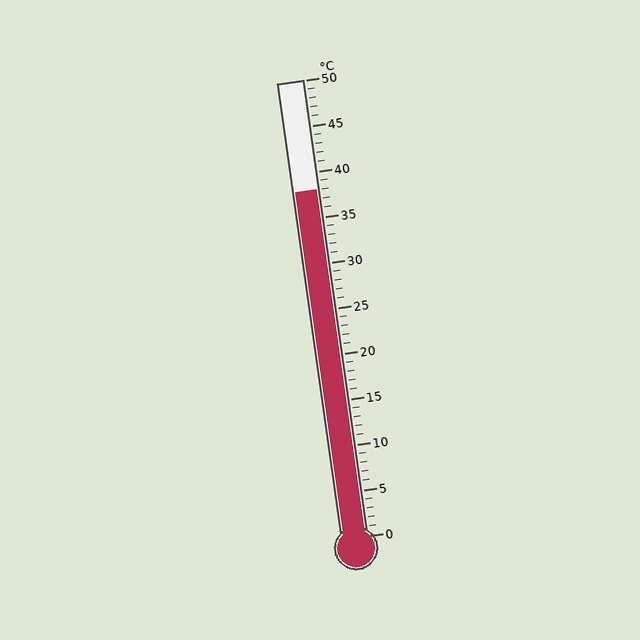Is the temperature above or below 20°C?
The temperature is above 20°C.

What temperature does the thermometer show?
The thermometer shows approximately 38°C.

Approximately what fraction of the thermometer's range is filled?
The thermometer is filled to approximately 75% of its range.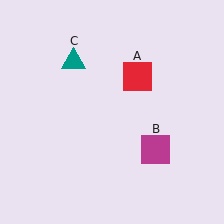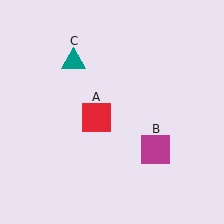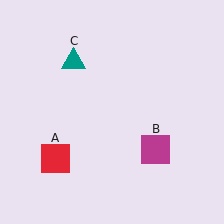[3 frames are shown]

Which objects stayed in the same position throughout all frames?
Magenta square (object B) and teal triangle (object C) remained stationary.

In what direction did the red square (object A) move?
The red square (object A) moved down and to the left.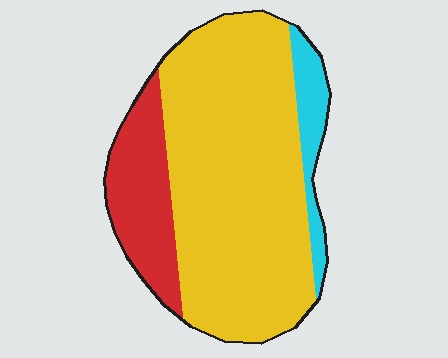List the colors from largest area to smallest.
From largest to smallest: yellow, red, cyan.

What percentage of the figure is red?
Red takes up less than a quarter of the figure.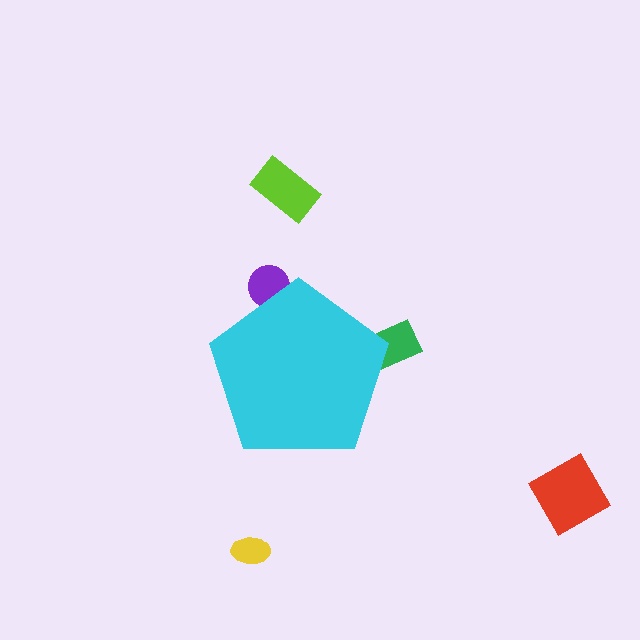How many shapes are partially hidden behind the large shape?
2 shapes are partially hidden.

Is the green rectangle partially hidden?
Yes, the green rectangle is partially hidden behind the cyan pentagon.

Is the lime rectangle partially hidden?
No, the lime rectangle is fully visible.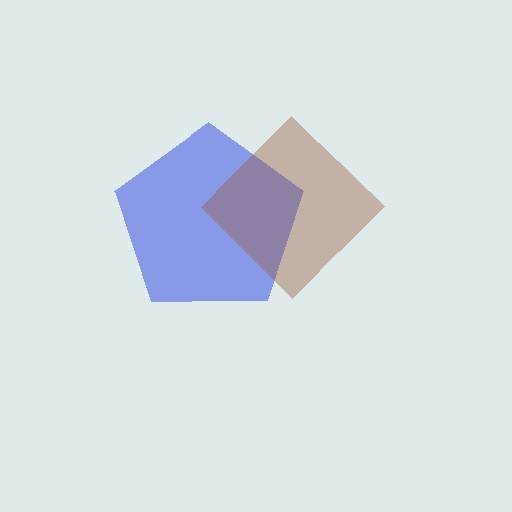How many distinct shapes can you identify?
There are 2 distinct shapes: a blue pentagon, a brown diamond.